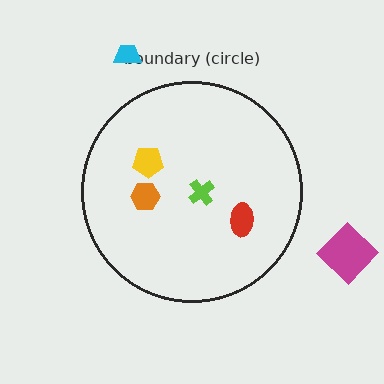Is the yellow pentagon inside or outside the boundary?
Inside.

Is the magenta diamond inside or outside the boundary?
Outside.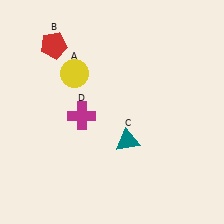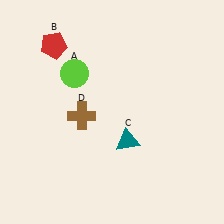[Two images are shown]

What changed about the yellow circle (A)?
In Image 1, A is yellow. In Image 2, it changed to lime.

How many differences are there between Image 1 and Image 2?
There are 2 differences between the two images.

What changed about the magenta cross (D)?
In Image 1, D is magenta. In Image 2, it changed to brown.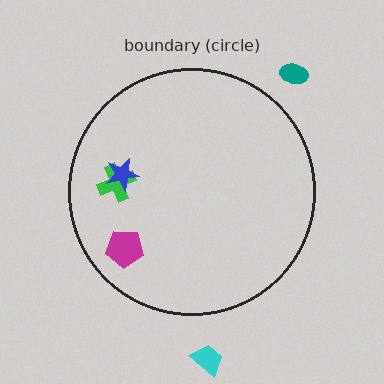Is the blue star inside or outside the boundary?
Inside.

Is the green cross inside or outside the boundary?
Inside.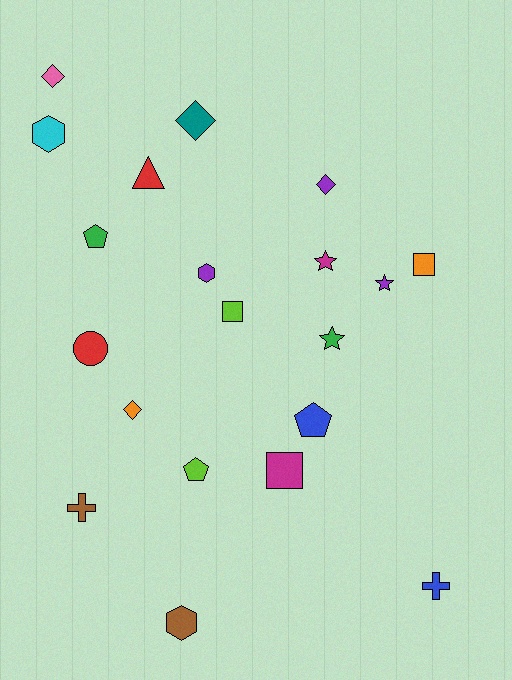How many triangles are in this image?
There is 1 triangle.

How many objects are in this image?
There are 20 objects.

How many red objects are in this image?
There are 2 red objects.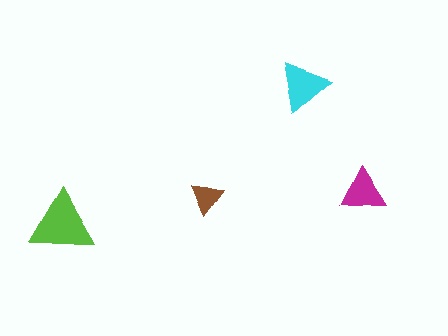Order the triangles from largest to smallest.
the lime one, the cyan one, the magenta one, the brown one.